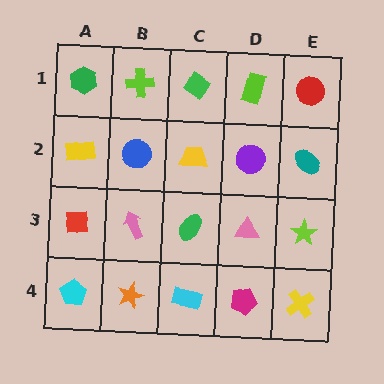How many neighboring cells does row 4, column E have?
2.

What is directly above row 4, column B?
A pink arrow.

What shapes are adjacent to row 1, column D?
A purple circle (row 2, column D), a green diamond (row 1, column C), a red circle (row 1, column E).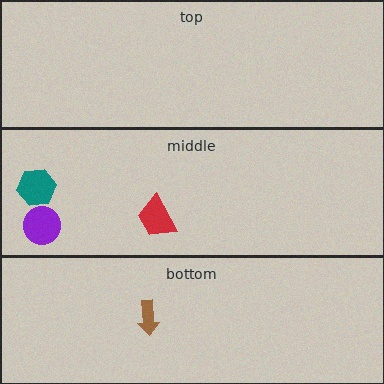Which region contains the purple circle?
The middle region.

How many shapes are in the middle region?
3.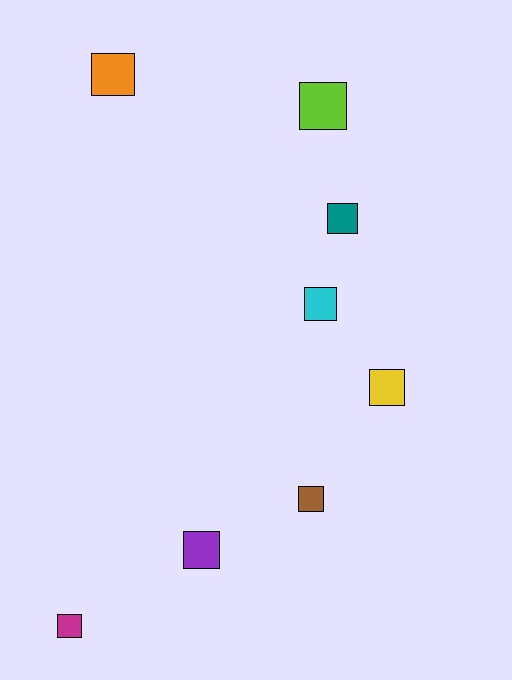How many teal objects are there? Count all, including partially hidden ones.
There is 1 teal object.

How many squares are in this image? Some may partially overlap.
There are 8 squares.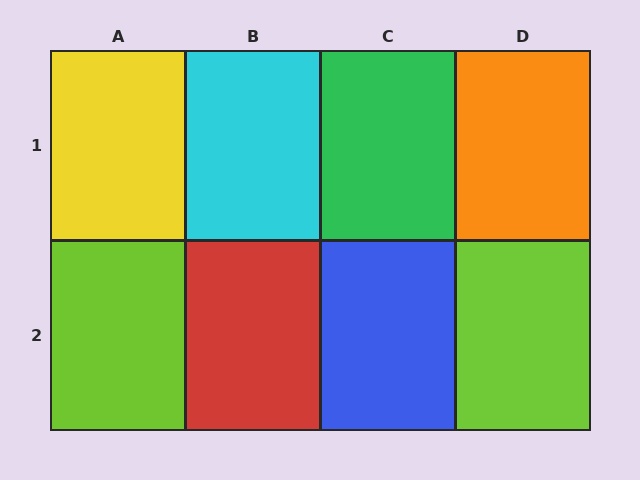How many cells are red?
1 cell is red.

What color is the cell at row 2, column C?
Blue.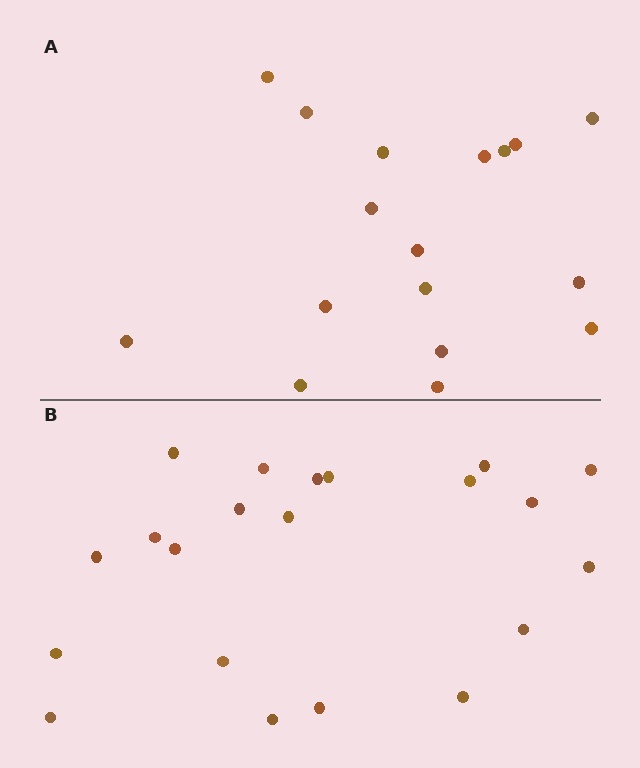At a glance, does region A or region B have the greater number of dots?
Region B (the bottom region) has more dots.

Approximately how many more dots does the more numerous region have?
Region B has about 4 more dots than region A.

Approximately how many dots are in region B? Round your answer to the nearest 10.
About 20 dots. (The exact count is 21, which rounds to 20.)